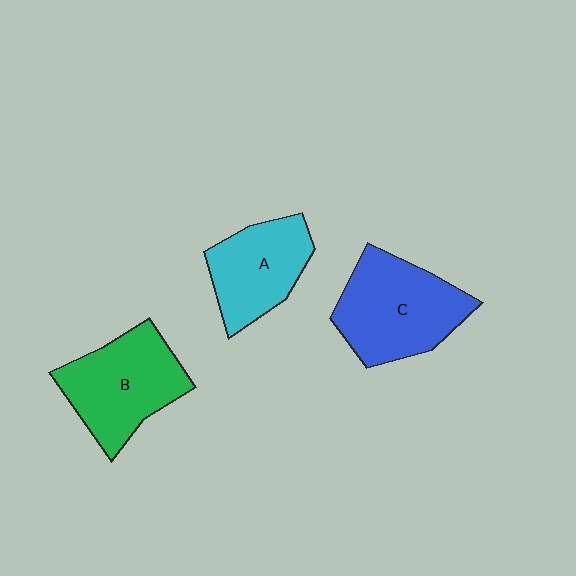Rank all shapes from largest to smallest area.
From largest to smallest: C (blue), B (green), A (cyan).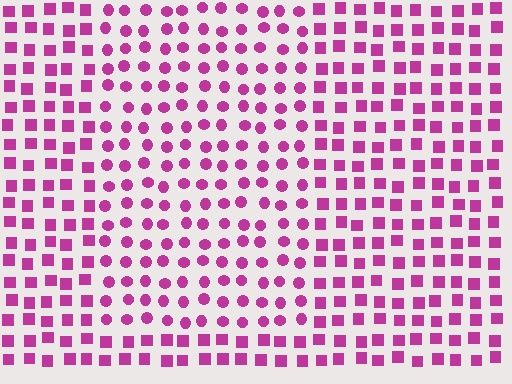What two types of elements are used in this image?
The image uses circles inside the rectangle region and squares outside it.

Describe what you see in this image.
The image is filled with small magenta elements arranged in a uniform grid. A rectangle-shaped region contains circles, while the surrounding area contains squares. The boundary is defined purely by the change in element shape.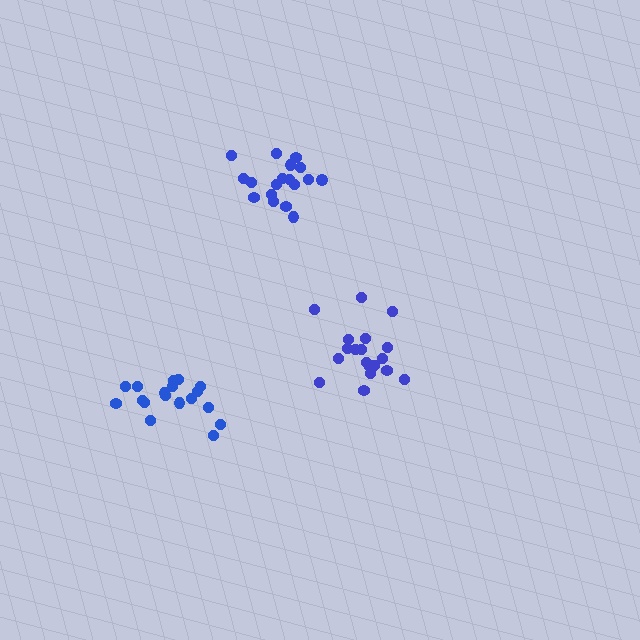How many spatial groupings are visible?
There are 3 spatial groupings.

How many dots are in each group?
Group 1: 19 dots, Group 2: 18 dots, Group 3: 18 dots (55 total).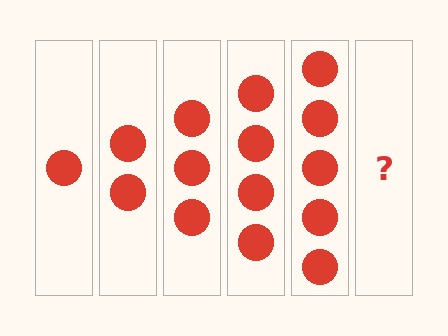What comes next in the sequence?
The next element should be 6 circles.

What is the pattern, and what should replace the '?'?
The pattern is that each step adds one more circle. The '?' should be 6 circles.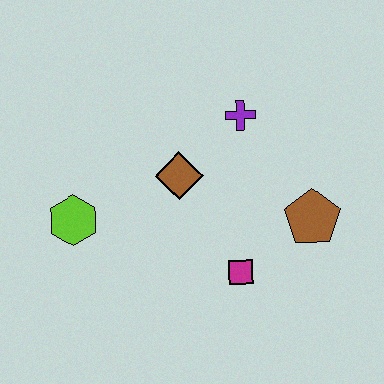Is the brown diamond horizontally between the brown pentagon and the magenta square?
No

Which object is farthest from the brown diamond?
The brown pentagon is farthest from the brown diamond.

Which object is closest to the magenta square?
The brown pentagon is closest to the magenta square.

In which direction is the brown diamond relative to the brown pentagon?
The brown diamond is to the left of the brown pentagon.